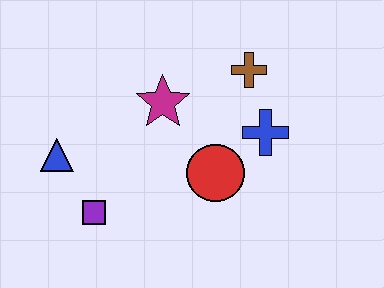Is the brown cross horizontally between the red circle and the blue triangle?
No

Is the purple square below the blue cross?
Yes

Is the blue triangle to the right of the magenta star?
No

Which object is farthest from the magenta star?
The purple square is farthest from the magenta star.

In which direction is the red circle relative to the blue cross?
The red circle is to the left of the blue cross.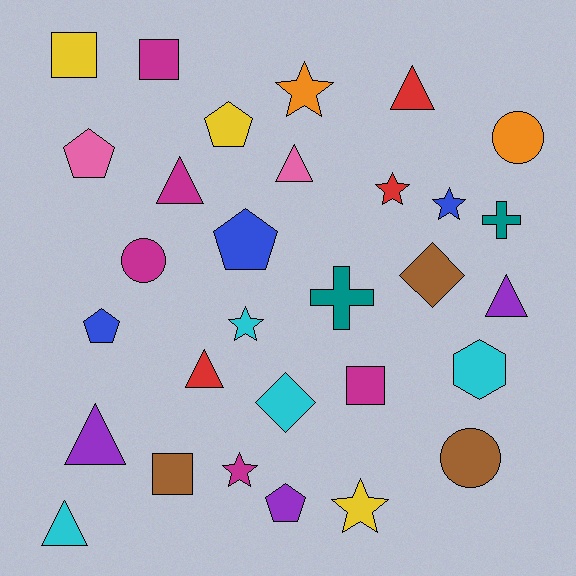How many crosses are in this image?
There are 2 crosses.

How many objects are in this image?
There are 30 objects.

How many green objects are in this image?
There are no green objects.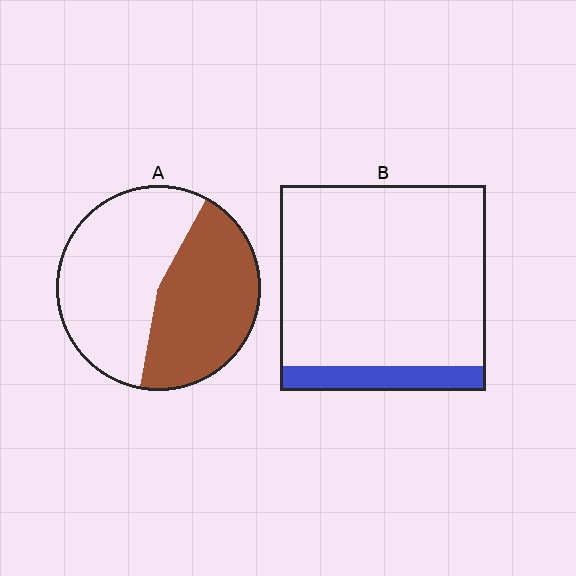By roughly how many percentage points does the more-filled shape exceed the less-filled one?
By roughly 35 percentage points (A over B).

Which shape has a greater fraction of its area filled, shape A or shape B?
Shape A.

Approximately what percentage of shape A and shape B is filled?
A is approximately 45% and B is approximately 10%.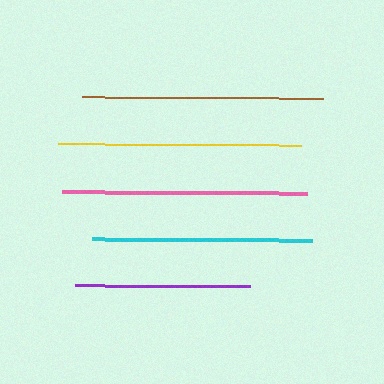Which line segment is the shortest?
The purple line is the shortest at approximately 174 pixels.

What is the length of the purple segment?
The purple segment is approximately 174 pixels long.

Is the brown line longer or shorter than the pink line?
The pink line is longer than the brown line.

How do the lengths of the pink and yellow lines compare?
The pink and yellow lines are approximately the same length.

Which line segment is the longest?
The pink line is the longest at approximately 246 pixels.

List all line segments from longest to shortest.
From longest to shortest: pink, yellow, brown, cyan, purple.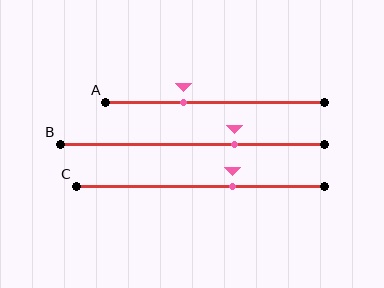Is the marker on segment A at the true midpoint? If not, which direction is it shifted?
No, the marker on segment A is shifted to the left by about 14% of the segment length.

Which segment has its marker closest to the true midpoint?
Segment C has its marker closest to the true midpoint.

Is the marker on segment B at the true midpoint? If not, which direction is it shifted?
No, the marker on segment B is shifted to the right by about 16% of the segment length.